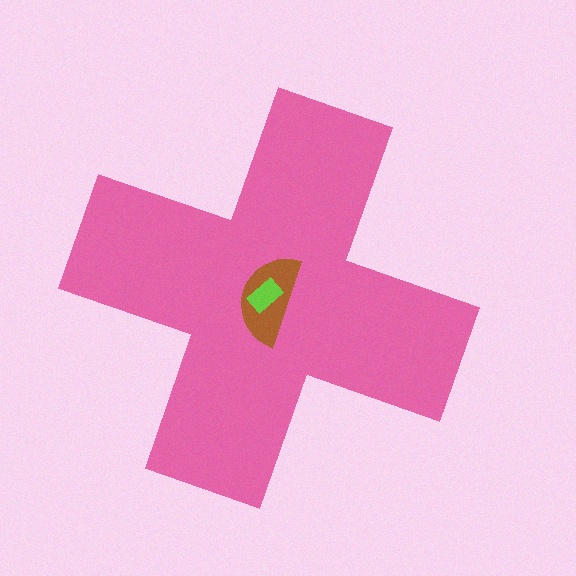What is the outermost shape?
The pink cross.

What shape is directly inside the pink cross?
The brown semicircle.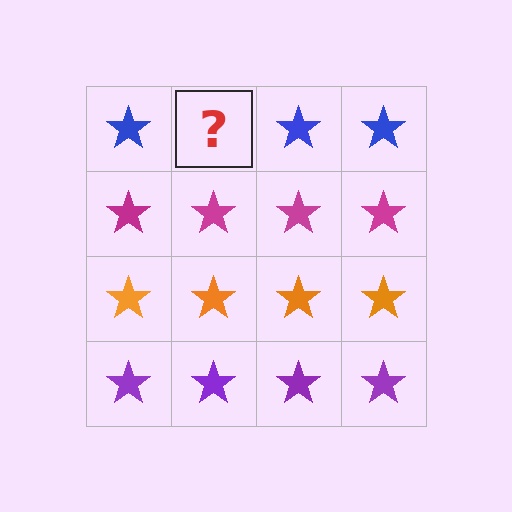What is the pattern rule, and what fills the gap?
The rule is that each row has a consistent color. The gap should be filled with a blue star.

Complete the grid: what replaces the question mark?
The question mark should be replaced with a blue star.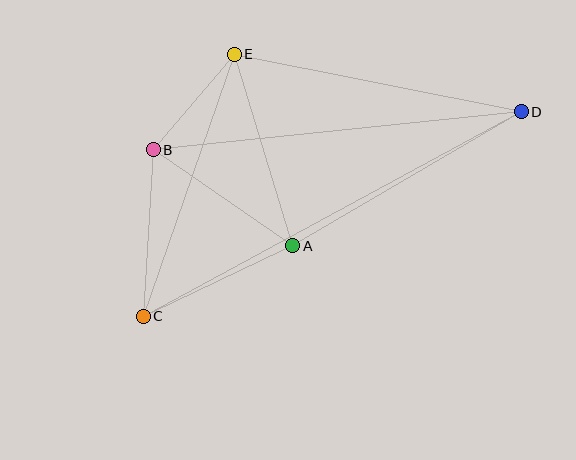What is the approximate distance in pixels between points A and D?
The distance between A and D is approximately 265 pixels.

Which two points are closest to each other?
Points B and E are closest to each other.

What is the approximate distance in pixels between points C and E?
The distance between C and E is approximately 277 pixels.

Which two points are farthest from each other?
Points C and D are farthest from each other.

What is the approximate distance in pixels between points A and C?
The distance between A and C is approximately 165 pixels.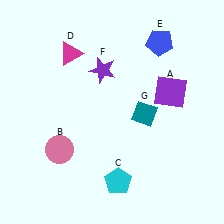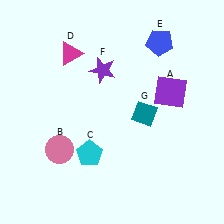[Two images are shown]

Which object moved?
The cyan pentagon (C) moved left.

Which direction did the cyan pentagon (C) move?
The cyan pentagon (C) moved left.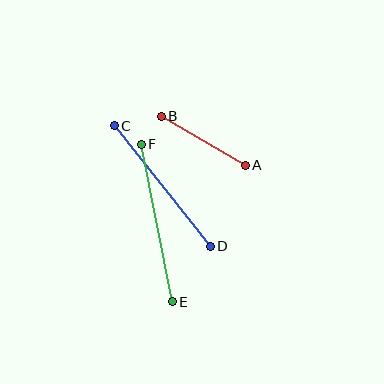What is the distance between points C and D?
The distance is approximately 155 pixels.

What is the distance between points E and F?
The distance is approximately 161 pixels.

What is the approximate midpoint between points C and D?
The midpoint is at approximately (162, 186) pixels.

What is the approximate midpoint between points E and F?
The midpoint is at approximately (157, 223) pixels.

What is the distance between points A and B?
The distance is approximately 97 pixels.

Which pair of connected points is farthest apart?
Points E and F are farthest apart.